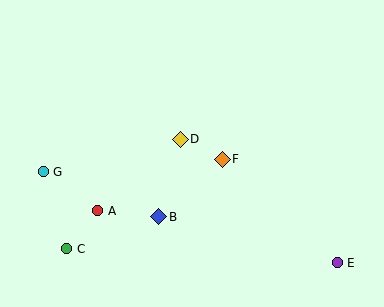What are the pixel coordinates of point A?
Point A is at (98, 211).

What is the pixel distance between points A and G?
The distance between A and G is 67 pixels.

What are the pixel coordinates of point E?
Point E is at (337, 263).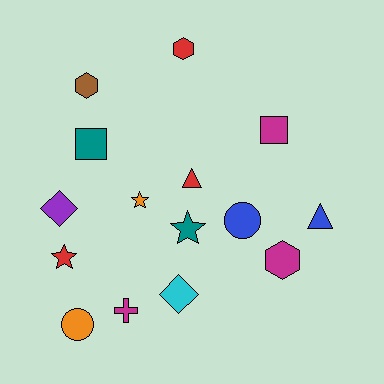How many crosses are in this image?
There is 1 cross.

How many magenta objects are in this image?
There are 3 magenta objects.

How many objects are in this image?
There are 15 objects.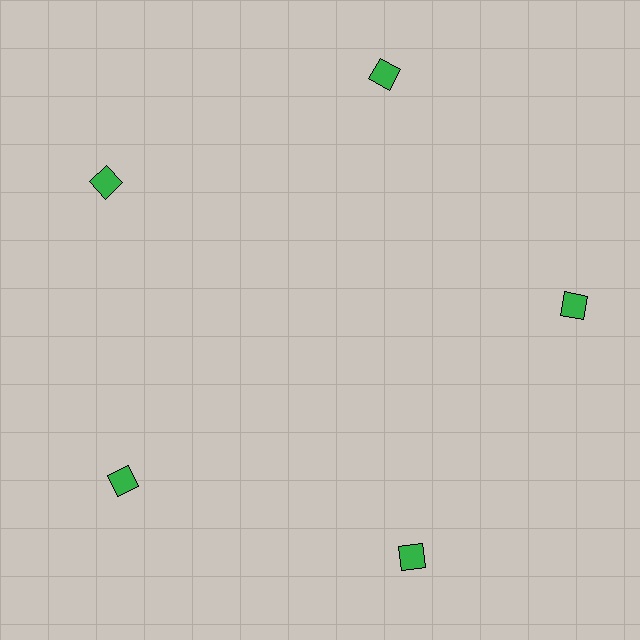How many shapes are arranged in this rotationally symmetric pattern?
There are 5 shapes, arranged in 5 groups of 1.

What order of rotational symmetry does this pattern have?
This pattern has 5-fold rotational symmetry.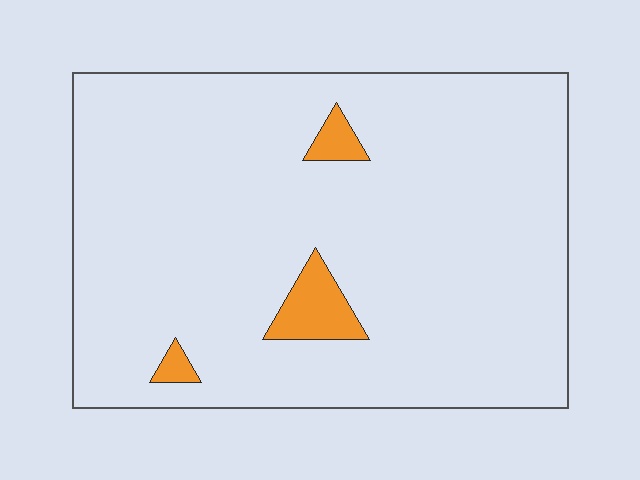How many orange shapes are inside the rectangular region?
3.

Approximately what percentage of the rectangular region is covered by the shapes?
Approximately 5%.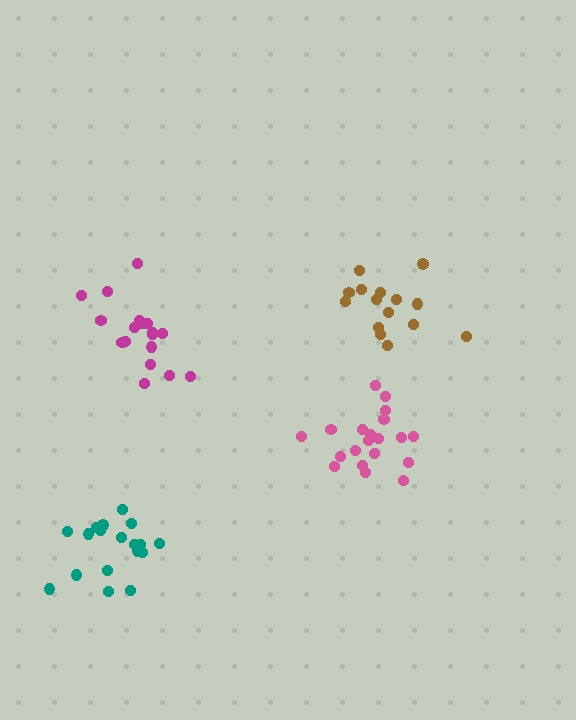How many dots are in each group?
Group 1: 20 dots, Group 2: 19 dots, Group 3: 15 dots, Group 4: 18 dots (72 total).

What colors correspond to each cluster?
The clusters are colored: pink, magenta, brown, teal.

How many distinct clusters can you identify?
There are 4 distinct clusters.